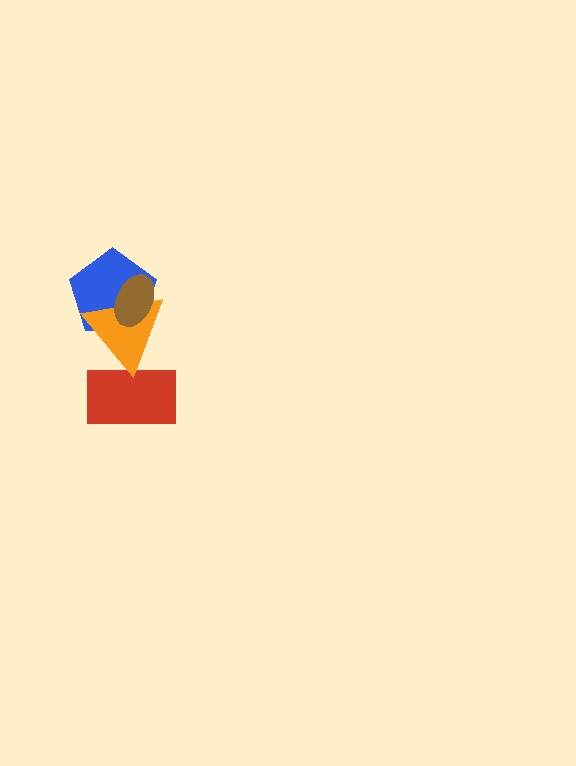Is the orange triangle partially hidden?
Yes, it is partially covered by another shape.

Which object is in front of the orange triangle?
The brown ellipse is in front of the orange triangle.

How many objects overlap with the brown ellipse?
2 objects overlap with the brown ellipse.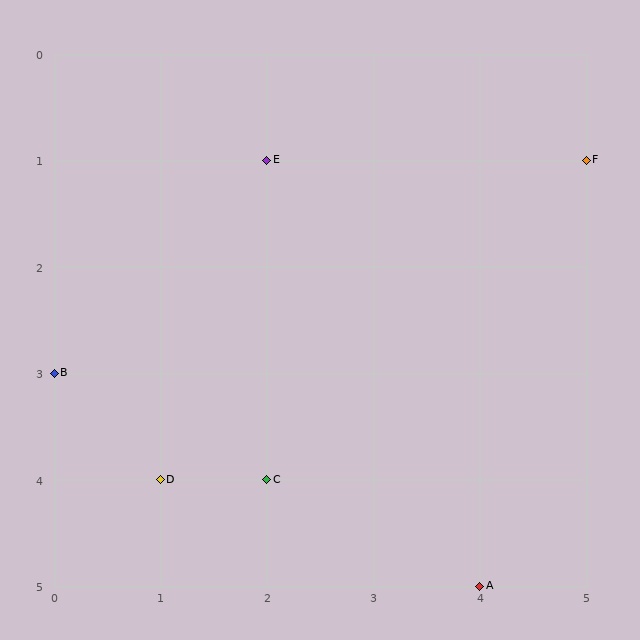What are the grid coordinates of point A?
Point A is at grid coordinates (4, 5).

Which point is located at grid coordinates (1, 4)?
Point D is at (1, 4).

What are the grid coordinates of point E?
Point E is at grid coordinates (2, 1).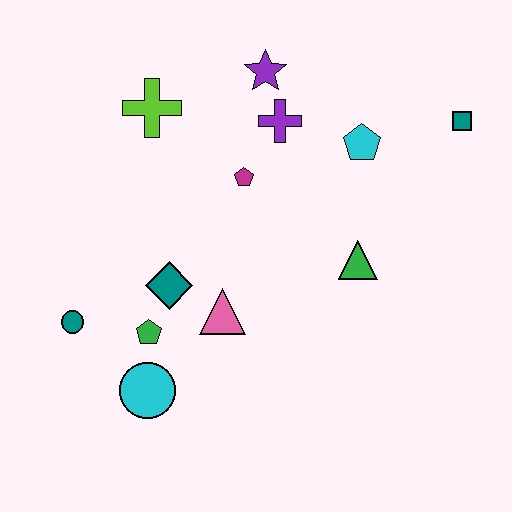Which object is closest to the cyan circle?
The green pentagon is closest to the cyan circle.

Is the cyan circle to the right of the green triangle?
No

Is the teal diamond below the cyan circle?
No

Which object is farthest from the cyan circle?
The teal square is farthest from the cyan circle.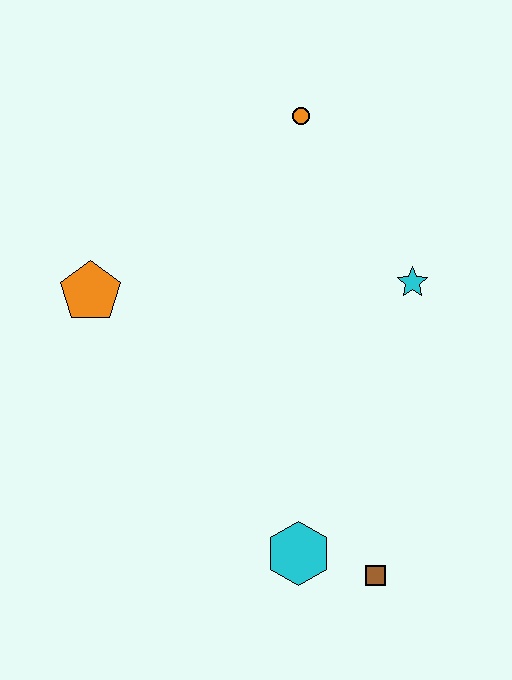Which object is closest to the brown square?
The cyan hexagon is closest to the brown square.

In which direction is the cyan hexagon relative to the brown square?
The cyan hexagon is to the left of the brown square.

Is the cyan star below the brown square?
No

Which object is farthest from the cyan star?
The orange pentagon is farthest from the cyan star.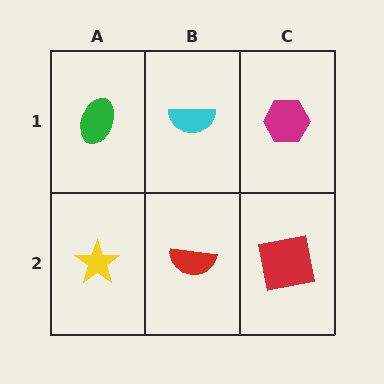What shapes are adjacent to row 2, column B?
A cyan semicircle (row 1, column B), a yellow star (row 2, column A), a red square (row 2, column C).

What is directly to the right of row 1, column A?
A cyan semicircle.